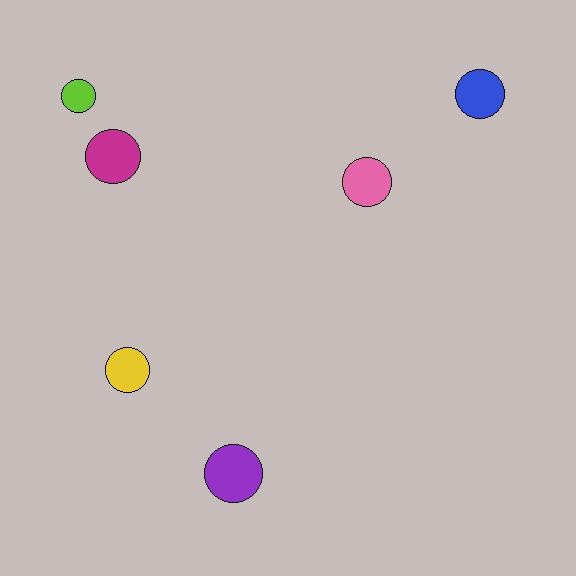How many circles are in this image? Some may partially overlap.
There are 6 circles.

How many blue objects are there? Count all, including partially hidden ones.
There is 1 blue object.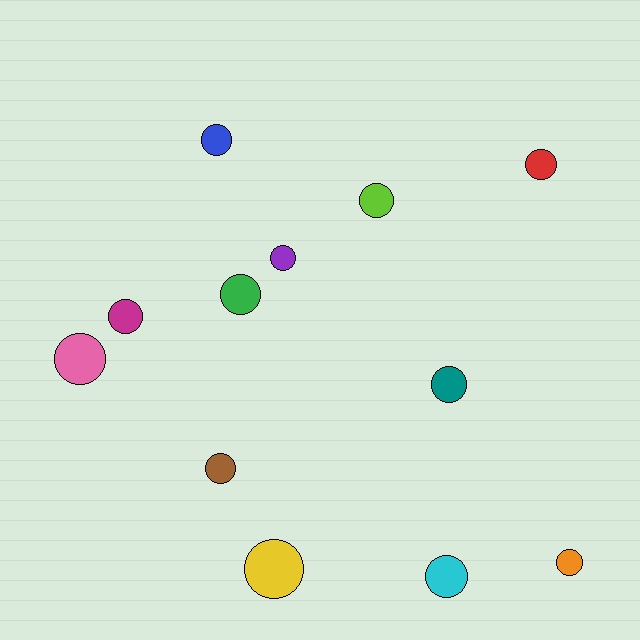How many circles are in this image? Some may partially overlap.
There are 12 circles.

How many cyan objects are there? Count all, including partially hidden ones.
There is 1 cyan object.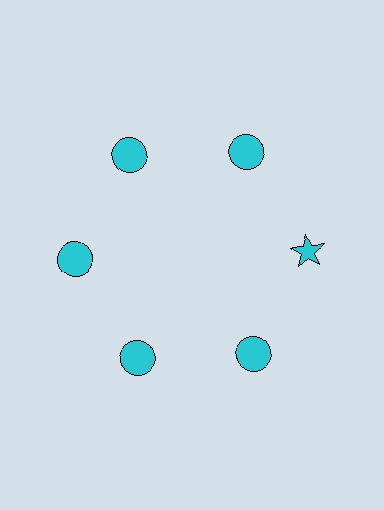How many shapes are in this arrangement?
There are 6 shapes arranged in a ring pattern.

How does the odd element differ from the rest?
It has a different shape: star instead of circle.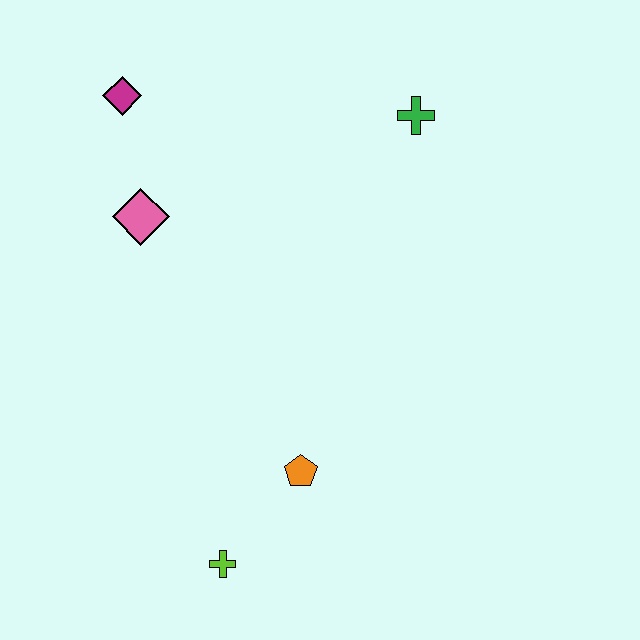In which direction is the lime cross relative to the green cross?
The lime cross is below the green cross.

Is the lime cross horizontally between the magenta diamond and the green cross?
Yes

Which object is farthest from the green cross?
The lime cross is farthest from the green cross.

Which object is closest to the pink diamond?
The magenta diamond is closest to the pink diamond.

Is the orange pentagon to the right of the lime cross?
Yes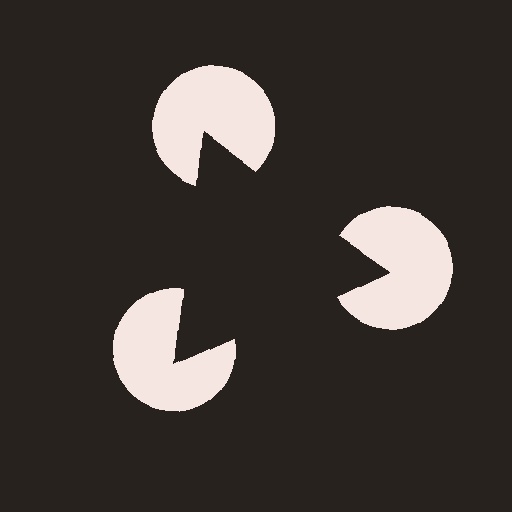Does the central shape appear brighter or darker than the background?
It typically appears slightly darker than the background, even though no actual brightness change is drawn.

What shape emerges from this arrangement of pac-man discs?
An illusory triangle — its edges are inferred from the aligned wedge cuts in the pac-man discs, not physically drawn.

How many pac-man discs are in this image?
There are 3 — one at each vertex of the illusory triangle.